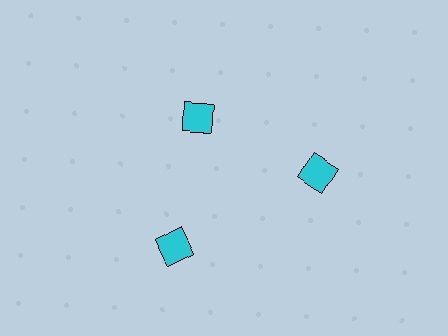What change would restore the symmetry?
The symmetry would be restored by moving it outward, back onto the ring so that all 3 squares sit at equal angles and equal distance from the center.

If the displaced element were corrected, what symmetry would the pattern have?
It would have 3-fold rotational symmetry — the pattern would map onto itself every 120 degrees.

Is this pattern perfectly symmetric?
No. The 3 cyan squares are arranged in a ring, but one element near the 11 o'clock position is pulled inward toward the center, breaking the 3-fold rotational symmetry.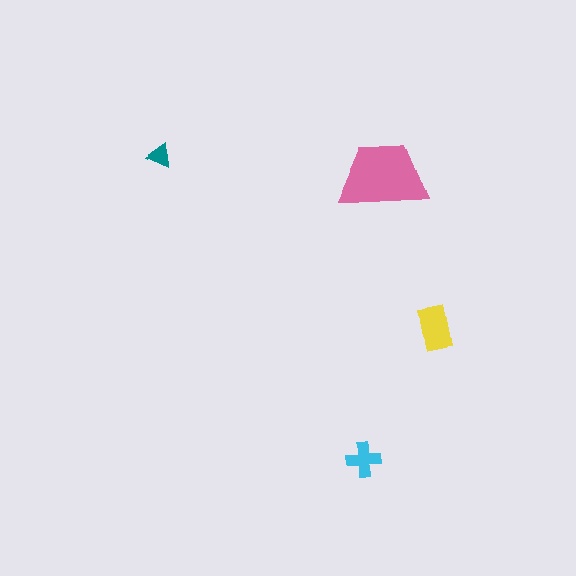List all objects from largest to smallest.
The pink trapezoid, the yellow rectangle, the cyan cross, the teal triangle.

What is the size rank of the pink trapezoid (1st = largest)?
1st.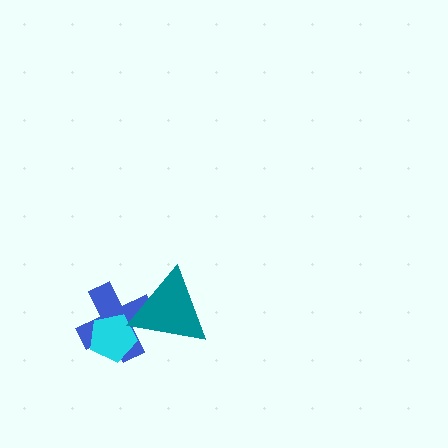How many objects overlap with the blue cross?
2 objects overlap with the blue cross.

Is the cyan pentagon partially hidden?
Yes, it is partially covered by another shape.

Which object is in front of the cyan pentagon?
The teal triangle is in front of the cyan pentagon.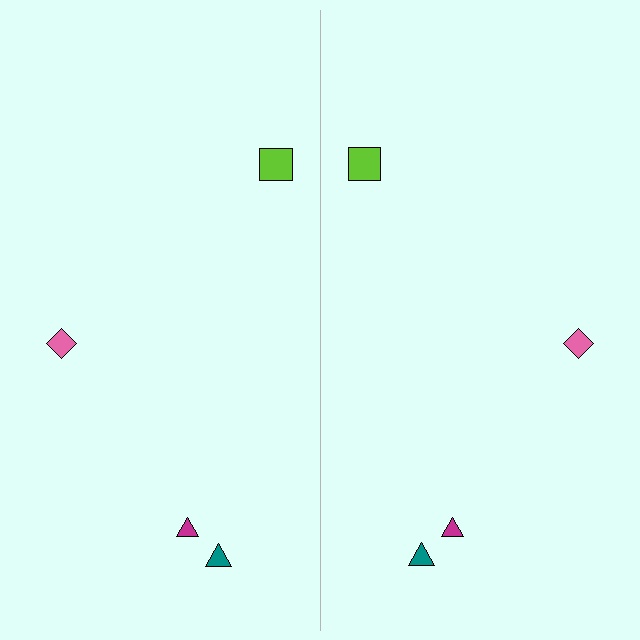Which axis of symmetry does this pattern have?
The pattern has a vertical axis of symmetry running through the center of the image.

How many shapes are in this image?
There are 8 shapes in this image.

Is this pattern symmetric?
Yes, this pattern has bilateral (reflection) symmetry.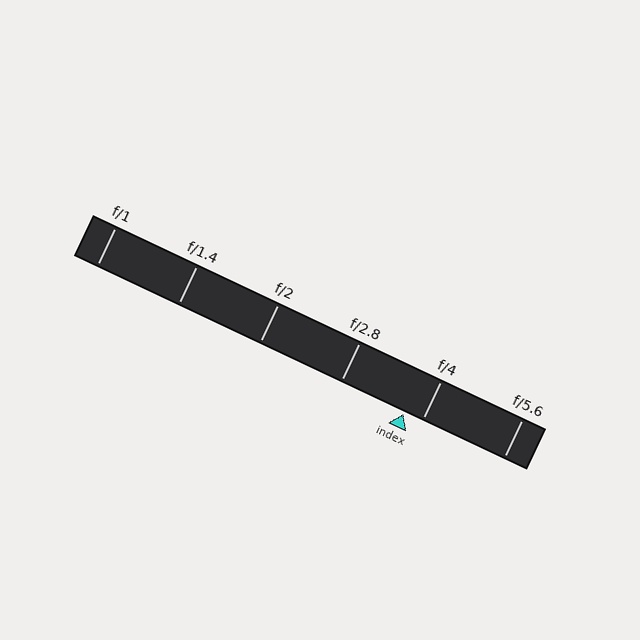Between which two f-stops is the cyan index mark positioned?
The index mark is between f/2.8 and f/4.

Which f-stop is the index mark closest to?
The index mark is closest to f/4.